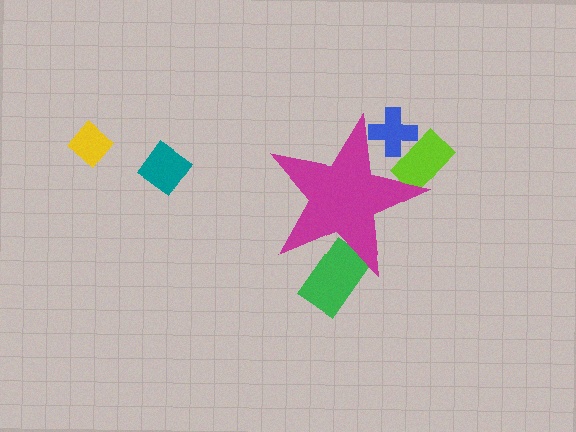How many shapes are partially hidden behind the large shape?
3 shapes are partially hidden.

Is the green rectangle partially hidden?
Yes, the green rectangle is partially hidden behind the magenta star.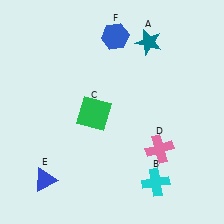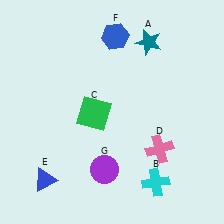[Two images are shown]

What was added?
A purple circle (G) was added in Image 2.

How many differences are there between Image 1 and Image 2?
There is 1 difference between the two images.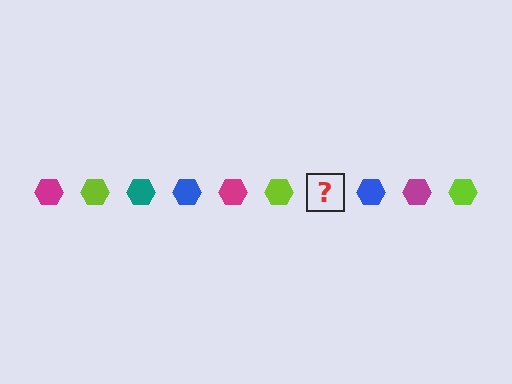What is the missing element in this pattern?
The missing element is a teal hexagon.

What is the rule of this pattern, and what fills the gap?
The rule is that the pattern cycles through magenta, lime, teal, blue hexagons. The gap should be filled with a teal hexagon.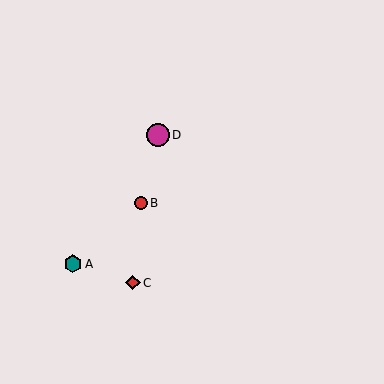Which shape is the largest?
The magenta circle (labeled D) is the largest.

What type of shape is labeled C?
Shape C is a red diamond.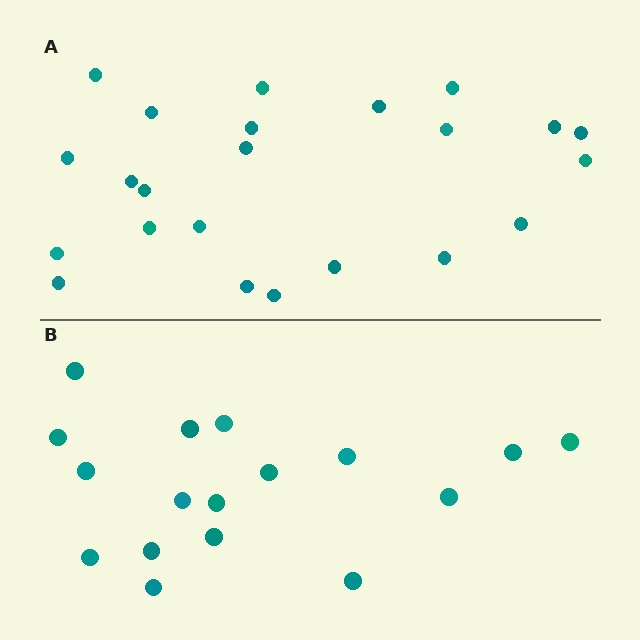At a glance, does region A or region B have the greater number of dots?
Region A (the top region) has more dots.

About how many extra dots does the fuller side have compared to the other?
Region A has about 6 more dots than region B.